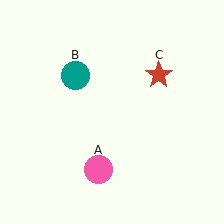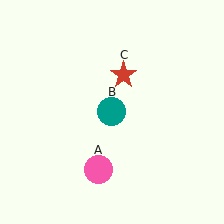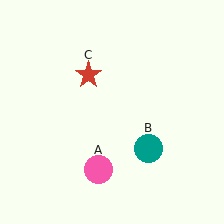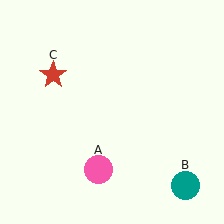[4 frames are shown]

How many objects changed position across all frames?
2 objects changed position: teal circle (object B), red star (object C).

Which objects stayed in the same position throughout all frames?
Pink circle (object A) remained stationary.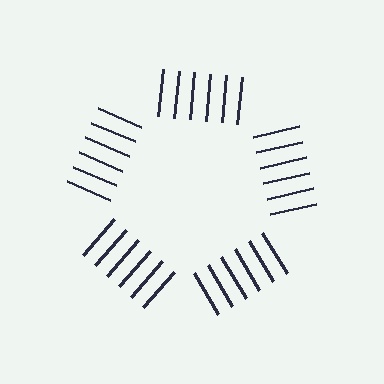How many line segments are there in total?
30 — 6 along each of the 5 edges.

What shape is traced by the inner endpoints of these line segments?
An illusory pentagon — the line segments terminate on its edges but no continuous stroke is drawn.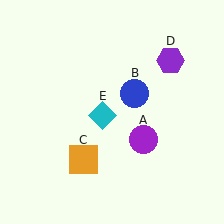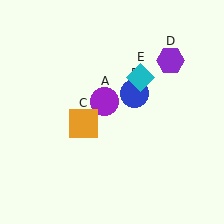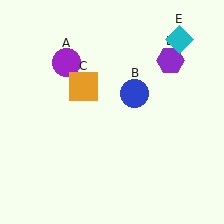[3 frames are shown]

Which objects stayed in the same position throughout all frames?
Blue circle (object B) and purple hexagon (object D) remained stationary.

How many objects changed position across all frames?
3 objects changed position: purple circle (object A), orange square (object C), cyan diamond (object E).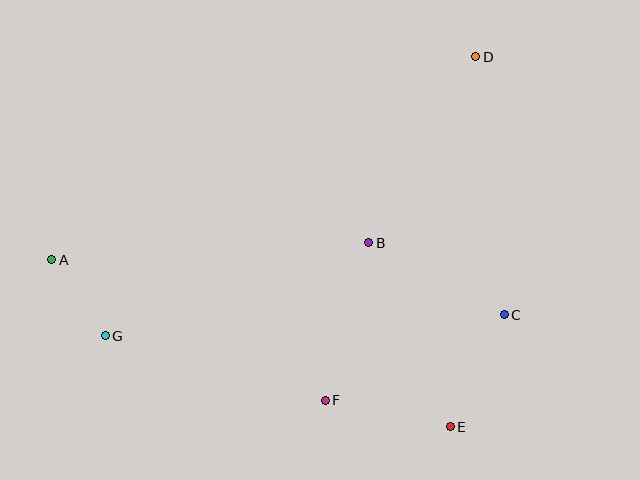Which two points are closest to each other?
Points A and G are closest to each other.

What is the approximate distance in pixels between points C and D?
The distance between C and D is approximately 259 pixels.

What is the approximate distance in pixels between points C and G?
The distance between C and G is approximately 399 pixels.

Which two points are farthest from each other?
Points A and D are farthest from each other.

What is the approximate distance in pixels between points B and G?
The distance between B and G is approximately 279 pixels.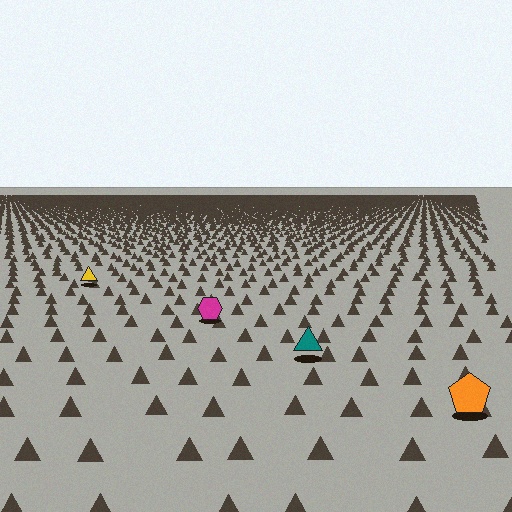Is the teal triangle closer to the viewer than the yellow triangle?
Yes. The teal triangle is closer — you can tell from the texture gradient: the ground texture is coarser near it.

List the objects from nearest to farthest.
From nearest to farthest: the orange pentagon, the teal triangle, the magenta hexagon, the yellow triangle.